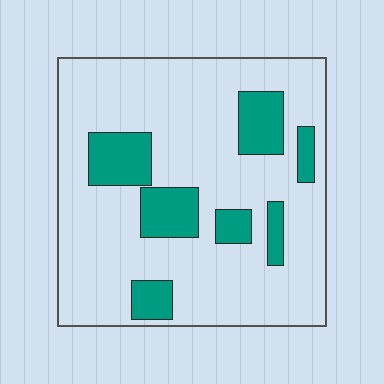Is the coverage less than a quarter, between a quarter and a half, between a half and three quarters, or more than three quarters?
Less than a quarter.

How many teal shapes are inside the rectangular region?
7.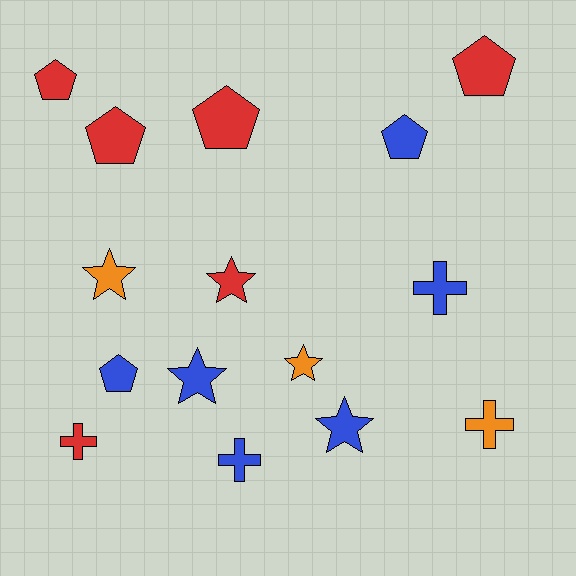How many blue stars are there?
There are 2 blue stars.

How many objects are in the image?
There are 15 objects.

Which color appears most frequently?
Blue, with 6 objects.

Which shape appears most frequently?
Pentagon, with 6 objects.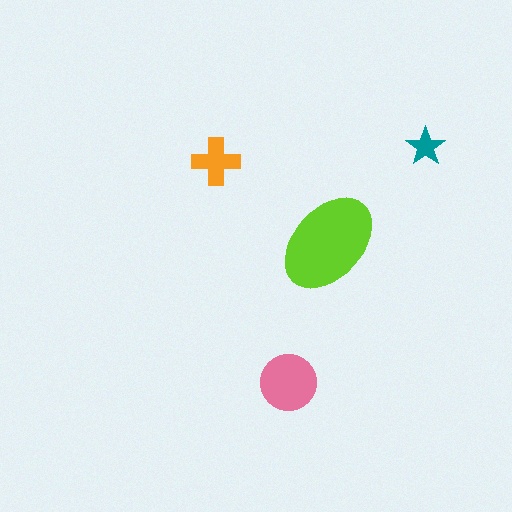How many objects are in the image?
There are 4 objects in the image.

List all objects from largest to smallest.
The lime ellipse, the pink circle, the orange cross, the teal star.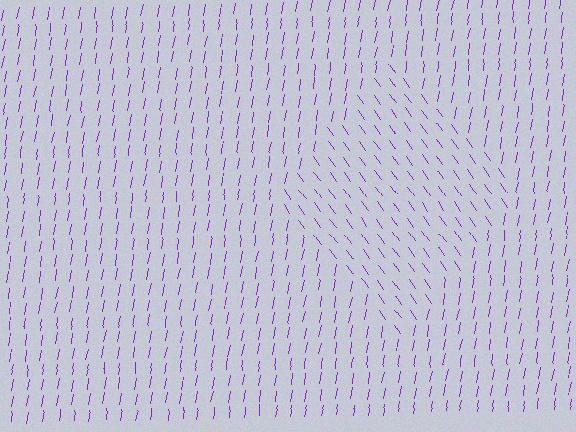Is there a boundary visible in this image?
Yes, there is a texture boundary formed by a change in line orientation.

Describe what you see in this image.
The image is filled with small purple line segments. A diamond region in the image has lines oriented differently from the surrounding lines, creating a visible texture boundary.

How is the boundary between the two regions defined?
The boundary is defined purely by a change in line orientation (approximately 45 degrees difference). All lines are the same color and thickness.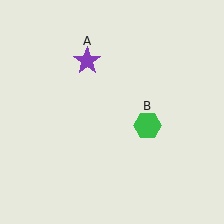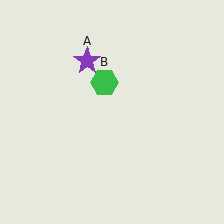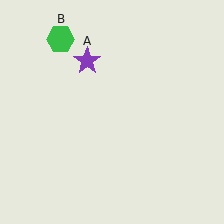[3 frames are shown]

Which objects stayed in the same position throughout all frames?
Purple star (object A) remained stationary.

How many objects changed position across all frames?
1 object changed position: green hexagon (object B).